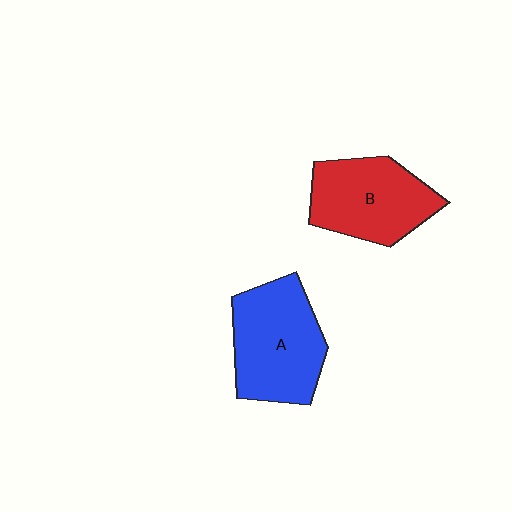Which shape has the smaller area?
Shape B (red).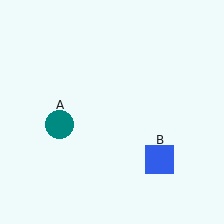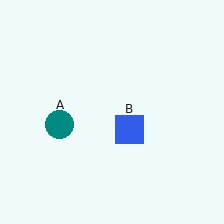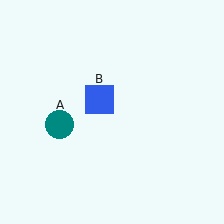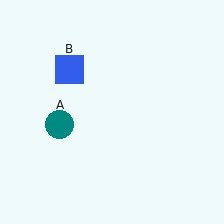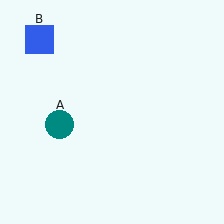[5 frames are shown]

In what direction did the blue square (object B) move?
The blue square (object B) moved up and to the left.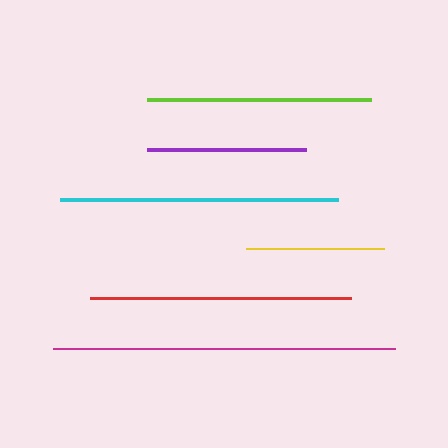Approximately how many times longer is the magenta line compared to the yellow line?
The magenta line is approximately 2.5 times the length of the yellow line.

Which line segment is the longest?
The magenta line is the longest at approximately 342 pixels.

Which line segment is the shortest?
The yellow line is the shortest at approximately 138 pixels.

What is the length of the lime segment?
The lime segment is approximately 223 pixels long.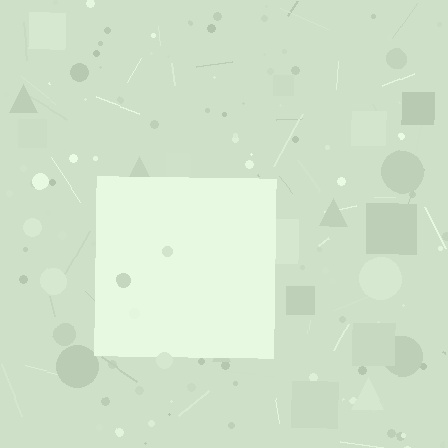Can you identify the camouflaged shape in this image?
The camouflaged shape is a square.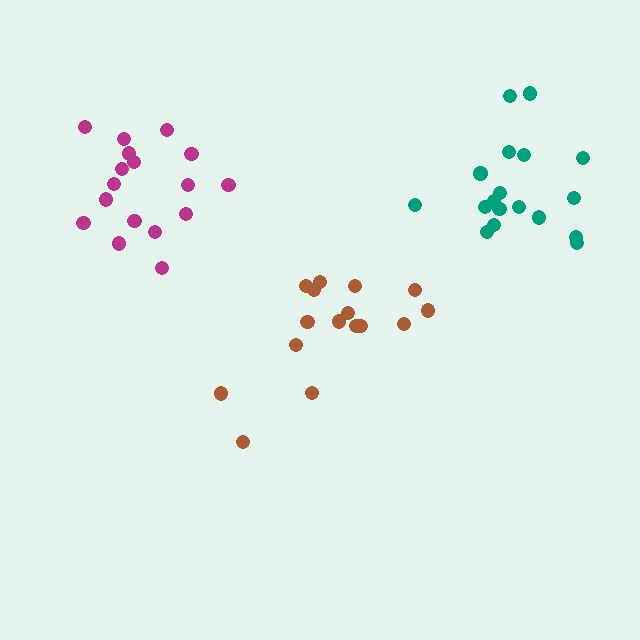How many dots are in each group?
Group 1: 17 dots, Group 2: 16 dots, Group 3: 18 dots (51 total).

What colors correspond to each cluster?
The clusters are colored: magenta, brown, teal.